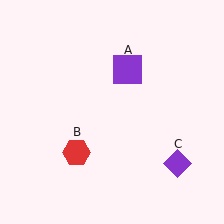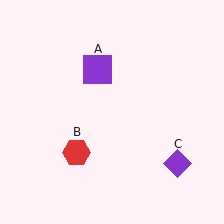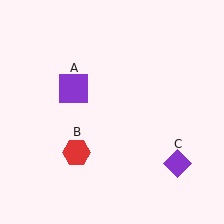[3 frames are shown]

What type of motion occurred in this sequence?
The purple square (object A) rotated counterclockwise around the center of the scene.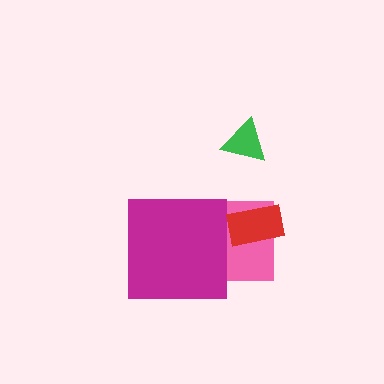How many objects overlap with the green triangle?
0 objects overlap with the green triangle.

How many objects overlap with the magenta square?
1 object overlaps with the magenta square.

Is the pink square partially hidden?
Yes, it is partially covered by another shape.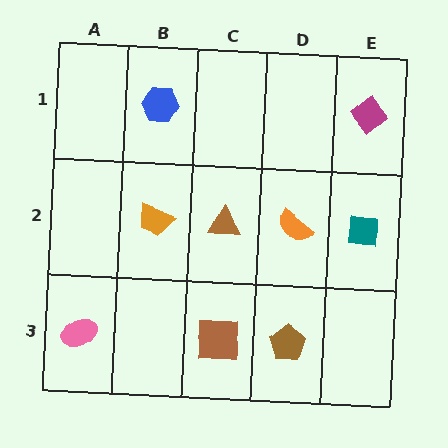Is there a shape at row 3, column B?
No, that cell is empty.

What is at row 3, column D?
A brown pentagon.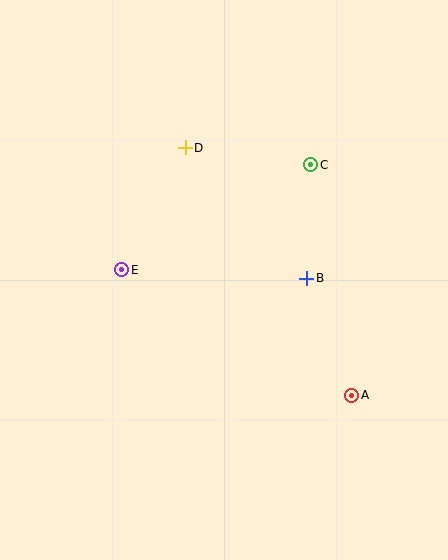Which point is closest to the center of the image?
Point B at (307, 278) is closest to the center.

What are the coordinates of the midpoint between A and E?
The midpoint between A and E is at (237, 333).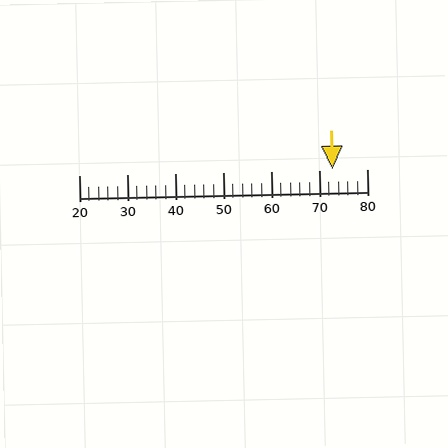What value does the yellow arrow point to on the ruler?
The yellow arrow points to approximately 73.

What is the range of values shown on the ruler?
The ruler shows values from 20 to 80.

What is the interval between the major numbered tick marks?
The major tick marks are spaced 10 units apart.